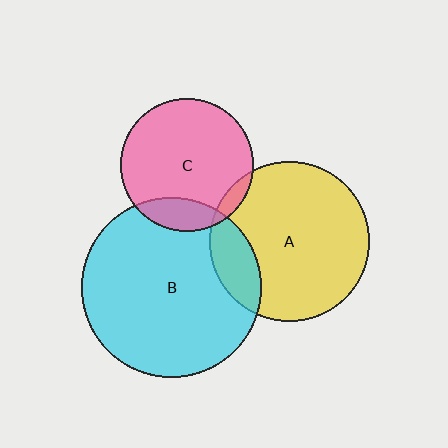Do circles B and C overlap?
Yes.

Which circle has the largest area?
Circle B (cyan).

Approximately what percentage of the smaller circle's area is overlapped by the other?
Approximately 15%.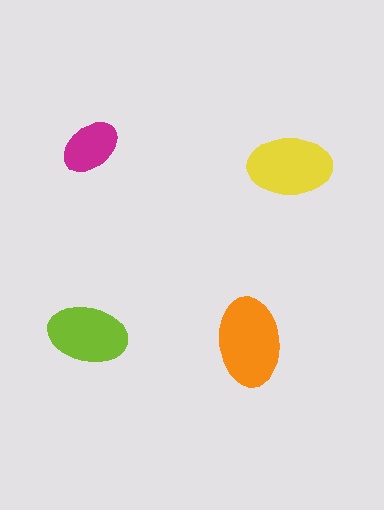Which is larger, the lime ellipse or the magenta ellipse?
The lime one.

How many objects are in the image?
There are 4 objects in the image.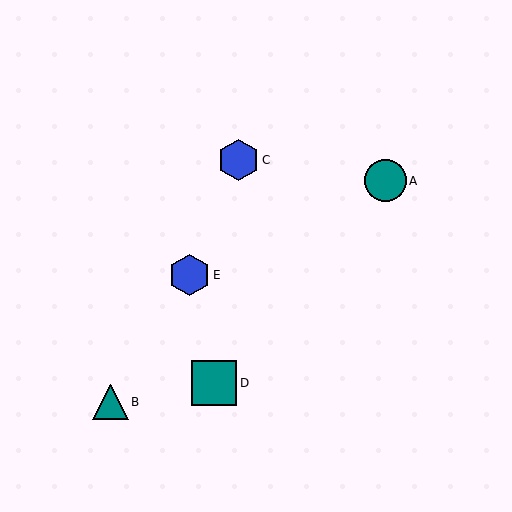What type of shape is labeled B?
Shape B is a teal triangle.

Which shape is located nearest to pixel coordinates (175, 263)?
The blue hexagon (labeled E) at (189, 275) is nearest to that location.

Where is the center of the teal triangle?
The center of the teal triangle is at (110, 402).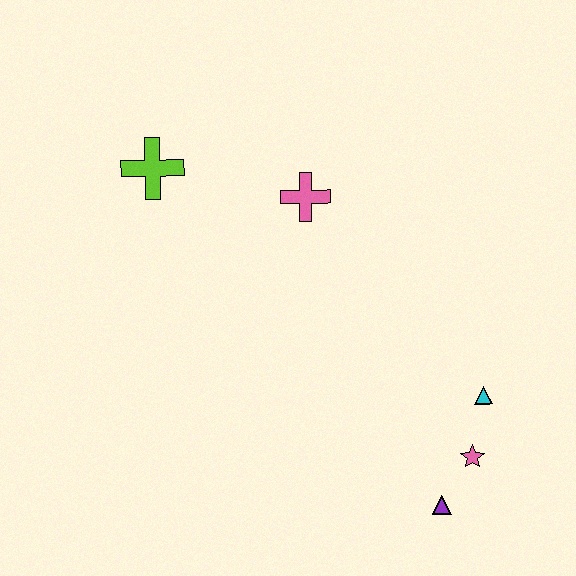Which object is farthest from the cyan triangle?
The lime cross is farthest from the cyan triangle.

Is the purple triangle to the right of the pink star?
No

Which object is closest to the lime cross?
The pink cross is closest to the lime cross.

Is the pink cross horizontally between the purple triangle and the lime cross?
Yes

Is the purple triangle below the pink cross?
Yes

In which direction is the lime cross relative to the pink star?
The lime cross is to the left of the pink star.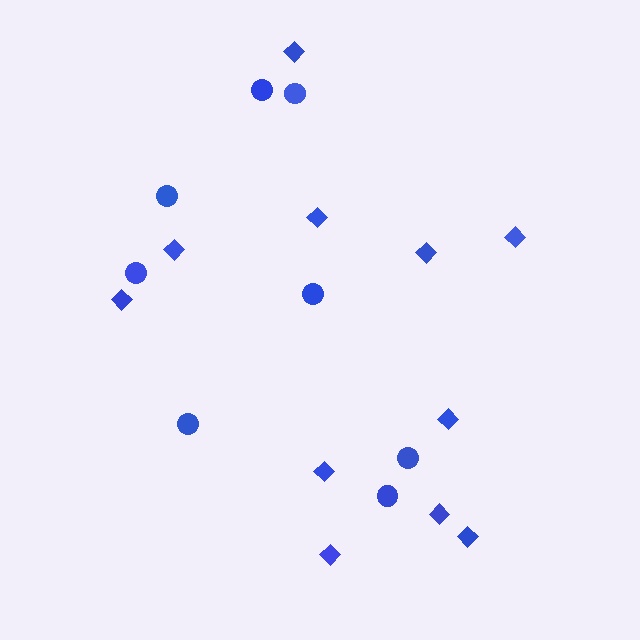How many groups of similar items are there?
There are 2 groups: one group of diamonds (11) and one group of circles (8).